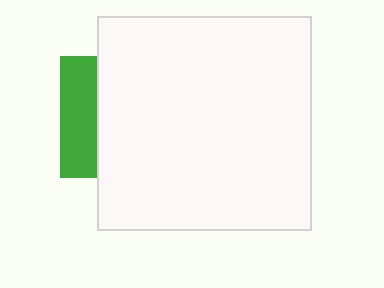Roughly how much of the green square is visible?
A small part of it is visible (roughly 31%).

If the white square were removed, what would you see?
You would see the complete green square.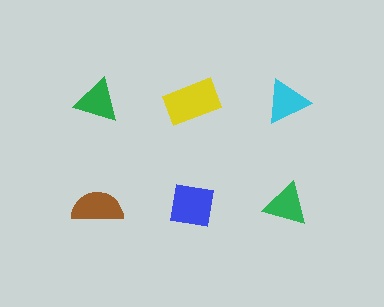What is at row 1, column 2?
A yellow rectangle.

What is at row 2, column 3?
A green triangle.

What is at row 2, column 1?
A brown semicircle.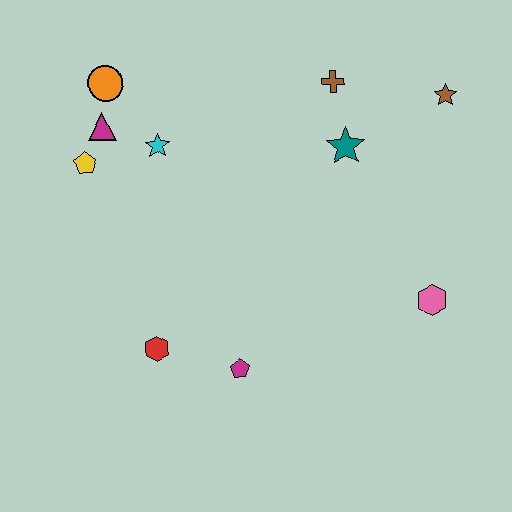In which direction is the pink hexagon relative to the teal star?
The pink hexagon is below the teal star.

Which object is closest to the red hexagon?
The magenta pentagon is closest to the red hexagon.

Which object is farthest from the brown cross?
The red hexagon is farthest from the brown cross.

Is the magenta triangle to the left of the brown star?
Yes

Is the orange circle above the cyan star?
Yes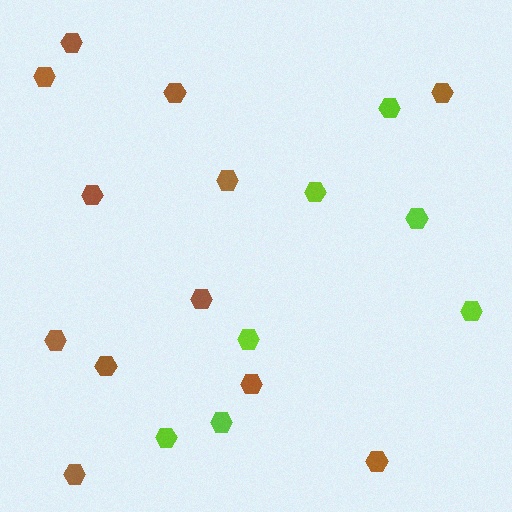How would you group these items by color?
There are 2 groups: one group of brown hexagons (12) and one group of lime hexagons (7).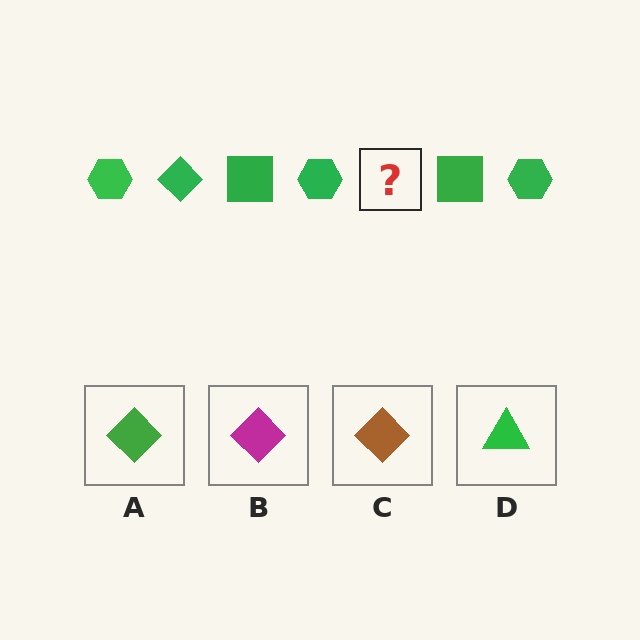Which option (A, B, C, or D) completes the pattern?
A.